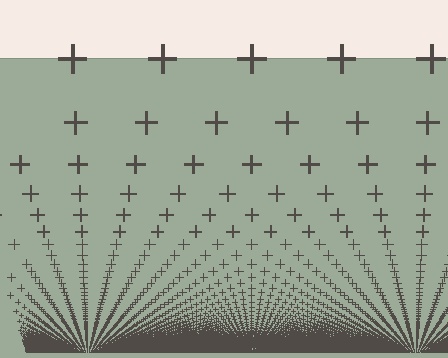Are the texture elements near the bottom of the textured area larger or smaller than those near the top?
Smaller. The gradient is inverted — elements near the bottom are smaller and denser.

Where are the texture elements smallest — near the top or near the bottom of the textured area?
Near the bottom.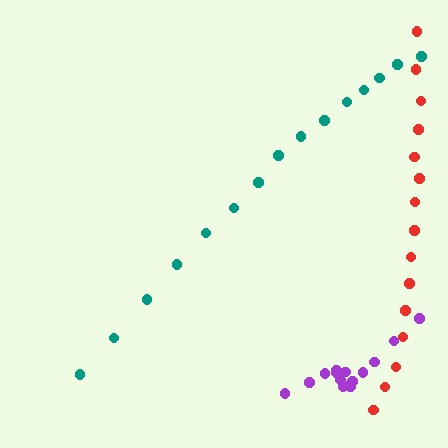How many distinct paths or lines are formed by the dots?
There are 3 distinct paths.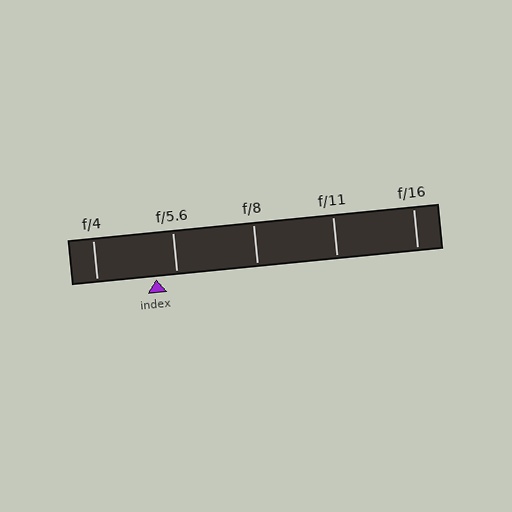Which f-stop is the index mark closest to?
The index mark is closest to f/5.6.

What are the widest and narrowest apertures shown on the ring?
The widest aperture shown is f/4 and the narrowest is f/16.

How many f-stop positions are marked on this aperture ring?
There are 5 f-stop positions marked.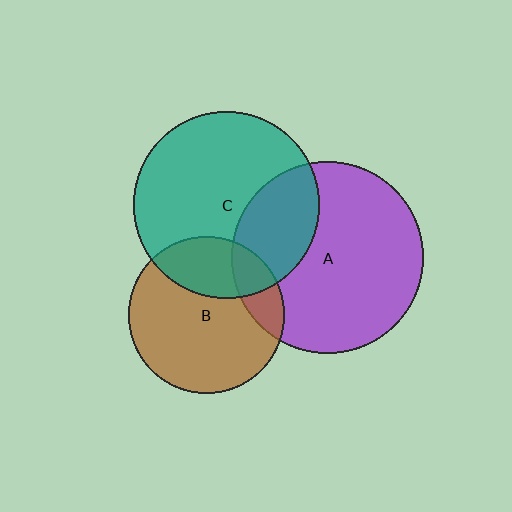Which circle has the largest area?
Circle A (purple).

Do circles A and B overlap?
Yes.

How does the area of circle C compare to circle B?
Approximately 1.4 times.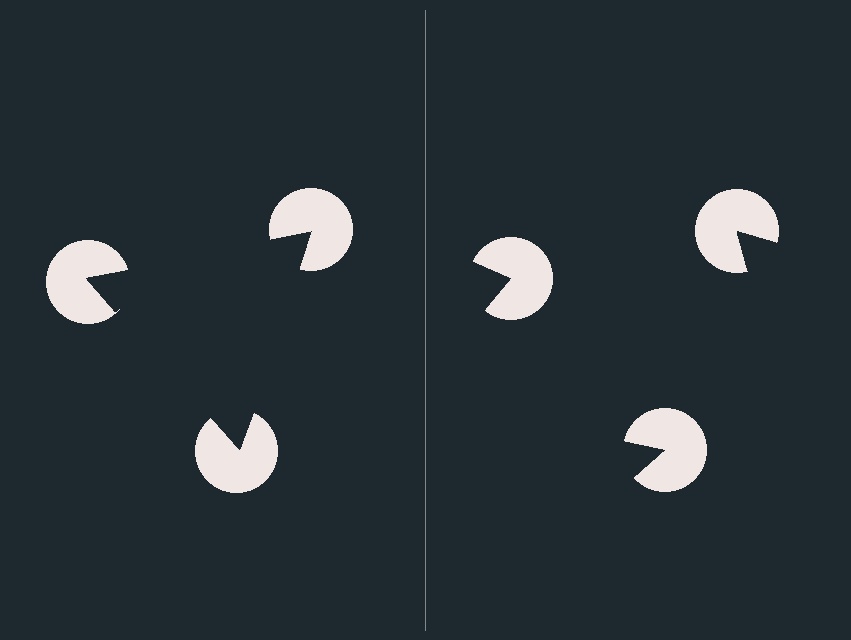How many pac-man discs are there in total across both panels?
6 — 3 on each side.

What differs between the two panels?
The pac-man discs are positioned identically on both sides; only the wedge orientations differ. On the left they align to a triangle; on the right they are misaligned.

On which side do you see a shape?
An illusory triangle appears on the left side. On the right side the wedge cuts are rotated, so no coherent shape forms.